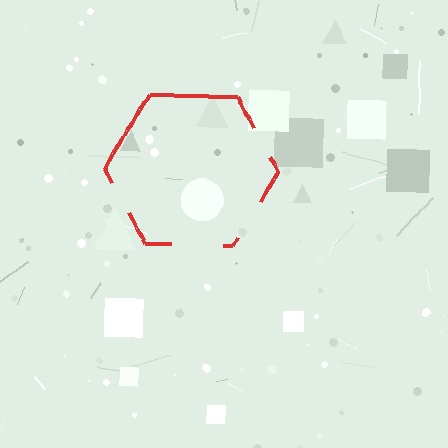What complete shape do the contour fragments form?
The contour fragments form a hexagon.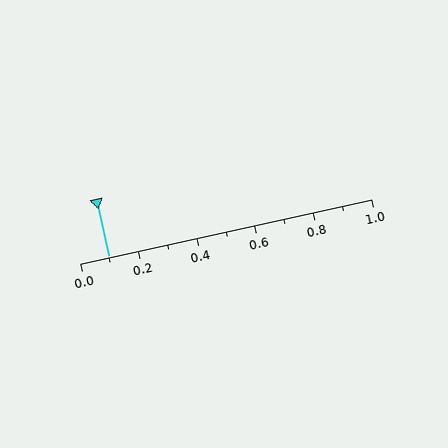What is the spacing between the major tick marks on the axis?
The major ticks are spaced 0.2 apart.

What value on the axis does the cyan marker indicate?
The marker indicates approximately 0.1.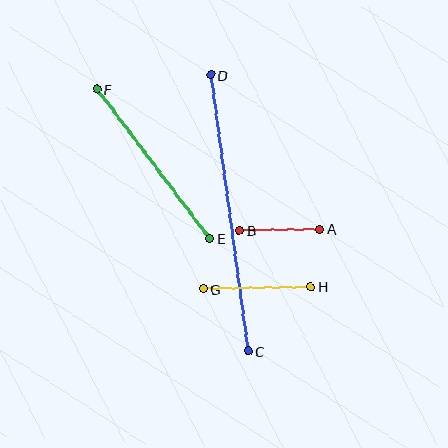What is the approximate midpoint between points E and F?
The midpoint is at approximately (153, 164) pixels.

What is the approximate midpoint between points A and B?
The midpoint is at approximately (279, 230) pixels.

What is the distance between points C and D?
The distance is approximately 279 pixels.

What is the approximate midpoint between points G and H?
The midpoint is at approximately (257, 288) pixels.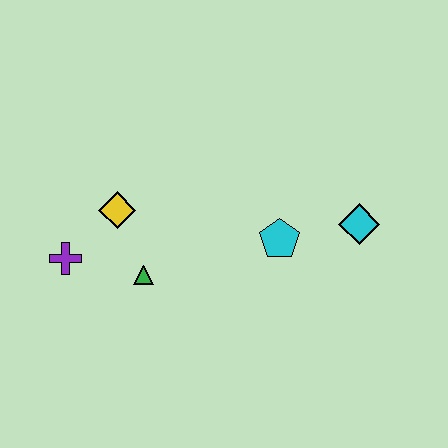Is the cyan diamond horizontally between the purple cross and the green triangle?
No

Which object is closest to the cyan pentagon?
The cyan diamond is closest to the cyan pentagon.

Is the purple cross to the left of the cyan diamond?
Yes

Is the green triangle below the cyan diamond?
Yes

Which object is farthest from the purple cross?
The cyan diamond is farthest from the purple cross.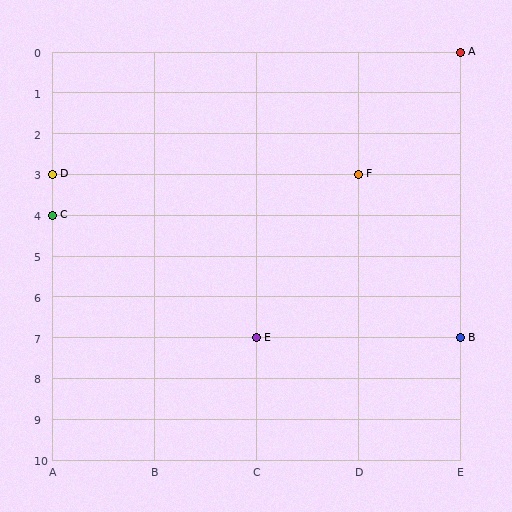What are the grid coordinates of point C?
Point C is at grid coordinates (A, 4).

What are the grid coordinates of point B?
Point B is at grid coordinates (E, 7).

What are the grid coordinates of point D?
Point D is at grid coordinates (A, 3).